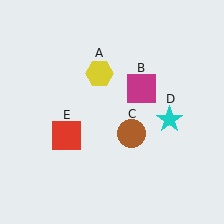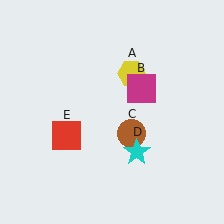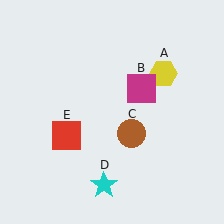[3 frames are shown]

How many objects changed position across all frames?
2 objects changed position: yellow hexagon (object A), cyan star (object D).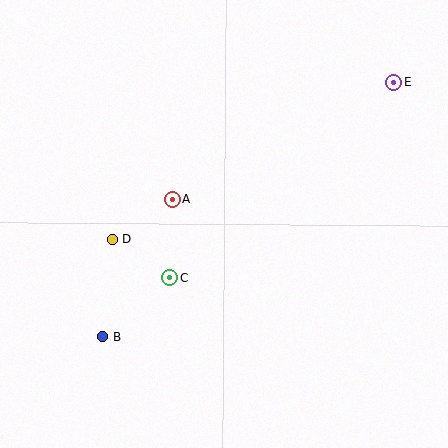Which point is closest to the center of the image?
Point A at (173, 199) is closest to the center.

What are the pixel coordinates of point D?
Point D is at (112, 239).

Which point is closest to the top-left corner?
Point A is closest to the top-left corner.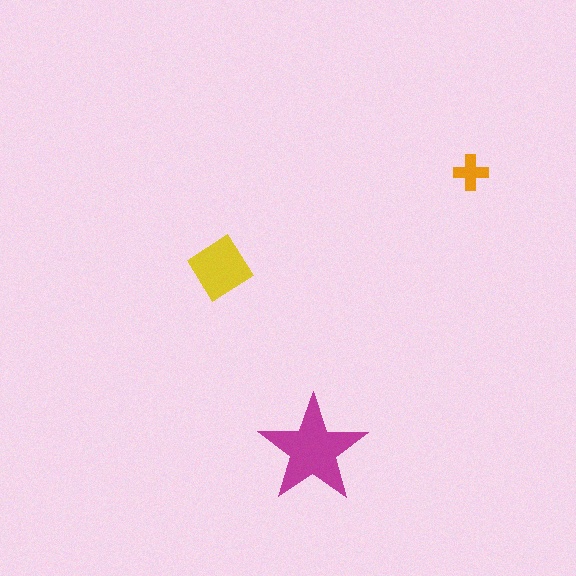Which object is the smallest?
The orange cross.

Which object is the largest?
The magenta star.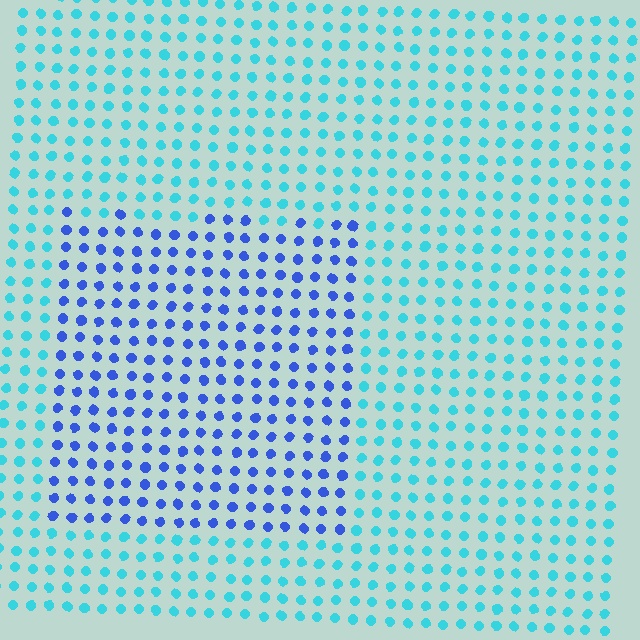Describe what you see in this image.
The image is filled with small cyan elements in a uniform arrangement. A rectangle-shaped region is visible where the elements are tinted to a slightly different hue, forming a subtle color boundary.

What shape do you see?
I see a rectangle.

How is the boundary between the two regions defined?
The boundary is defined purely by a slight shift in hue (about 44 degrees). Spacing, size, and orientation are identical on both sides.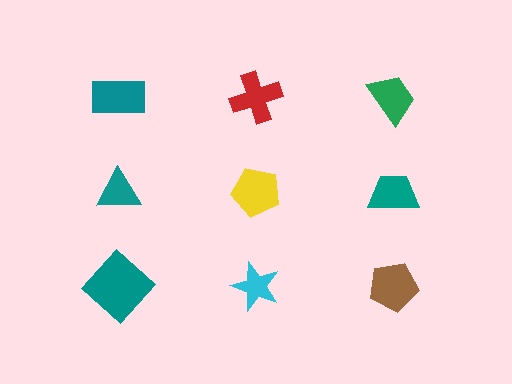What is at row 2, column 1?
A teal triangle.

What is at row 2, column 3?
A teal trapezoid.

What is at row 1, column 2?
A red cross.